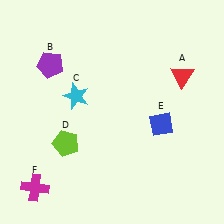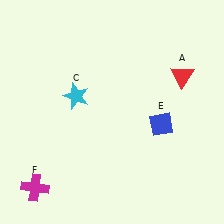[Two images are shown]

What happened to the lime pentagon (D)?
The lime pentagon (D) was removed in Image 2. It was in the bottom-left area of Image 1.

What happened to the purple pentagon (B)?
The purple pentagon (B) was removed in Image 2. It was in the top-left area of Image 1.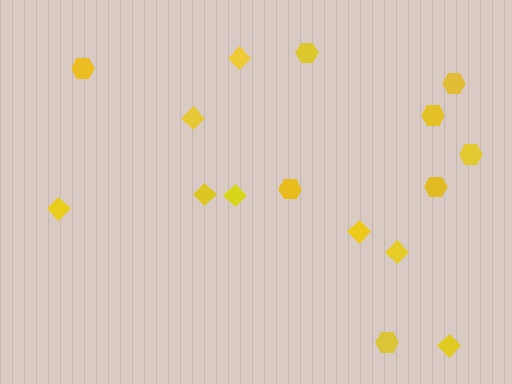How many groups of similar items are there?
There are 2 groups: one group of diamonds (8) and one group of hexagons (8).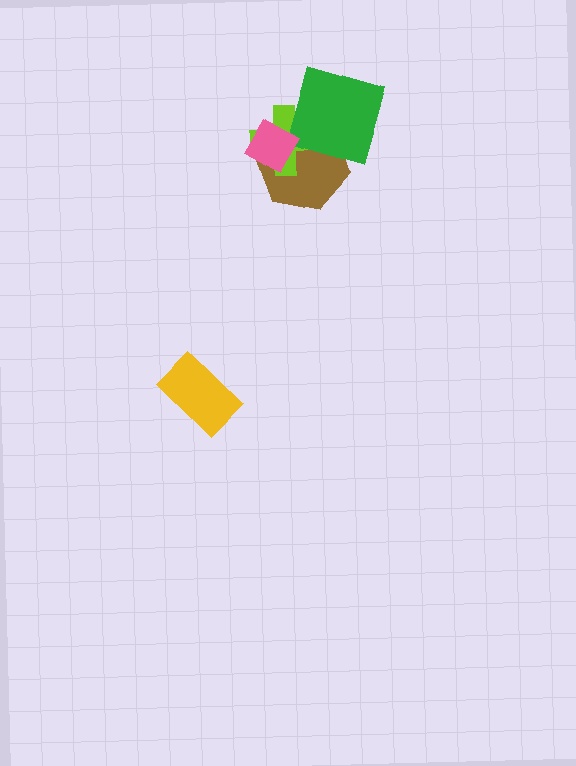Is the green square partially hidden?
No, no other shape covers it.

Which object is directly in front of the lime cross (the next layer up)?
The green square is directly in front of the lime cross.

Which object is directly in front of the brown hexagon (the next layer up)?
The lime cross is directly in front of the brown hexagon.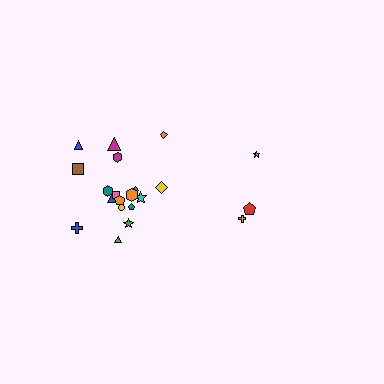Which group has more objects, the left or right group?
The left group.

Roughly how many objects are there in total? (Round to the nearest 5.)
Roughly 20 objects in total.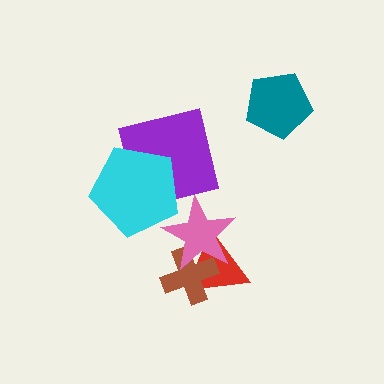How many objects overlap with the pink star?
3 objects overlap with the pink star.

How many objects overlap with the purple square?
1 object overlaps with the purple square.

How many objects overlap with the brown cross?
2 objects overlap with the brown cross.